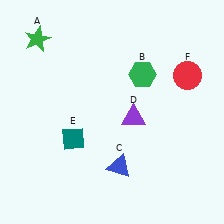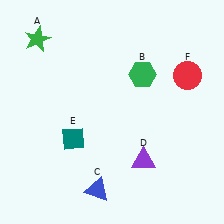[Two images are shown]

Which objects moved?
The objects that moved are: the blue triangle (C), the purple triangle (D).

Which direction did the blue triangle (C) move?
The blue triangle (C) moved down.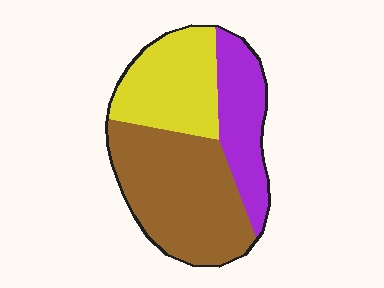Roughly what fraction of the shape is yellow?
Yellow takes up about one third (1/3) of the shape.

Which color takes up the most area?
Brown, at roughly 45%.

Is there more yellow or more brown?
Brown.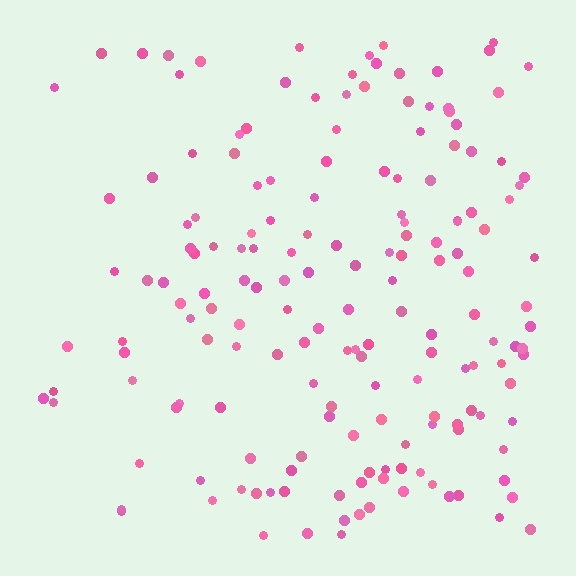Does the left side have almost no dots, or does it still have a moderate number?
Still a moderate number, just noticeably fewer than the right.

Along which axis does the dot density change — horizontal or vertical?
Horizontal.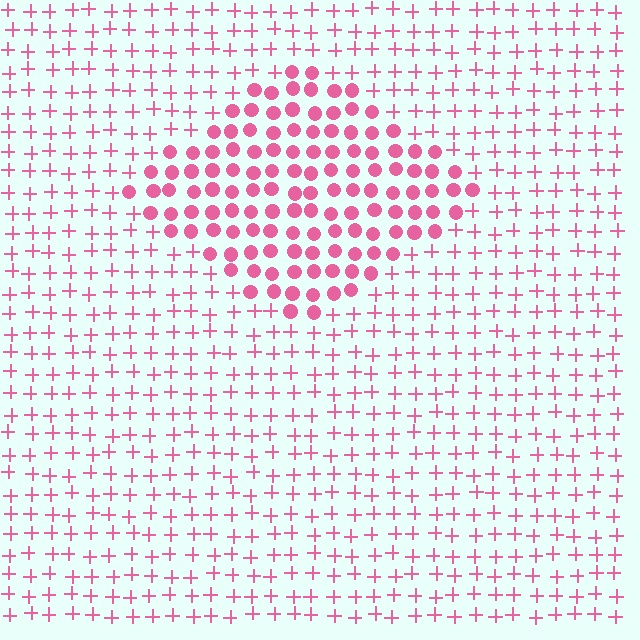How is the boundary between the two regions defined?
The boundary is defined by a change in element shape: circles inside vs. plus signs outside. All elements share the same color and spacing.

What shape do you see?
I see a diamond.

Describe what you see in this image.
The image is filled with small pink elements arranged in a uniform grid. A diamond-shaped region contains circles, while the surrounding area contains plus signs. The boundary is defined purely by the change in element shape.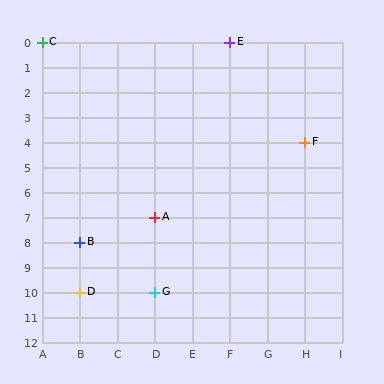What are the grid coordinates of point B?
Point B is at grid coordinates (B, 8).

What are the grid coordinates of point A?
Point A is at grid coordinates (D, 7).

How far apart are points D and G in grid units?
Points D and G are 2 columns apart.